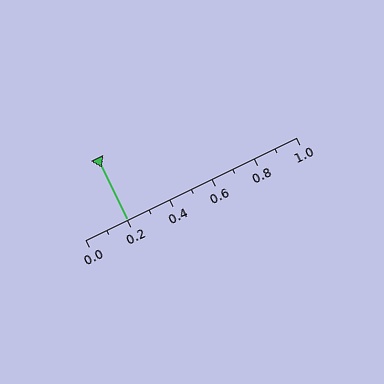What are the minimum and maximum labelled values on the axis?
The axis runs from 0.0 to 1.0.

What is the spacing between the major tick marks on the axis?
The major ticks are spaced 0.2 apart.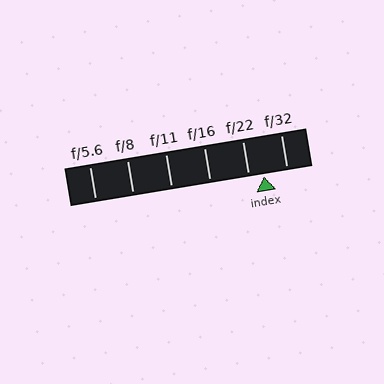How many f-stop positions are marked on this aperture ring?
There are 6 f-stop positions marked.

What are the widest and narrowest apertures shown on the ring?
The widest aperture shown is f/5.6 and the narrowest is f/32.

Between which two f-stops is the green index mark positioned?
The index mark is between f/22 and f/32.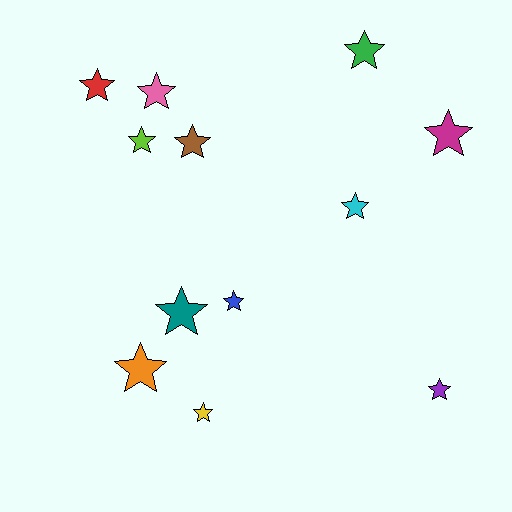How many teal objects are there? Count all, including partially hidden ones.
There is 1 teal object.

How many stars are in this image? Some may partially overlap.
There are 12 stars.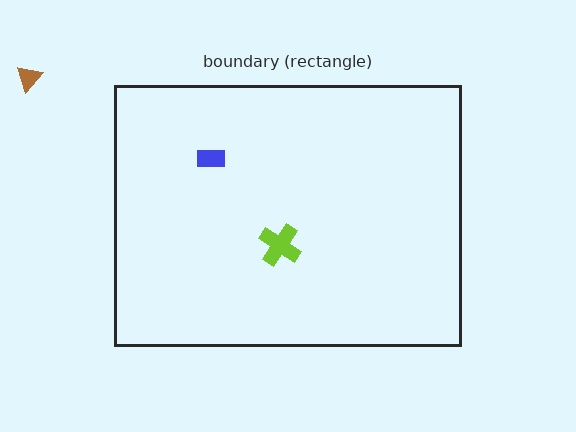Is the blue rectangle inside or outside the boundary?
Inside.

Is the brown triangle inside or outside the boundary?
Outside.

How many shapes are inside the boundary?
2 inside, 1 outside.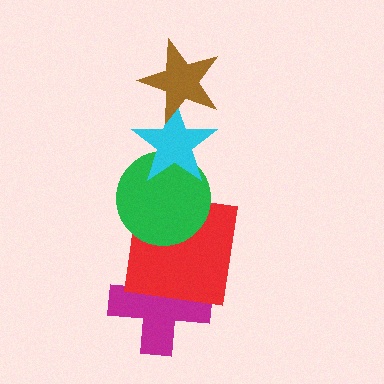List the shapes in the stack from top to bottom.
From top to bottom: the brown star, the cyan star, the green circle, the red square, the magenta cross.